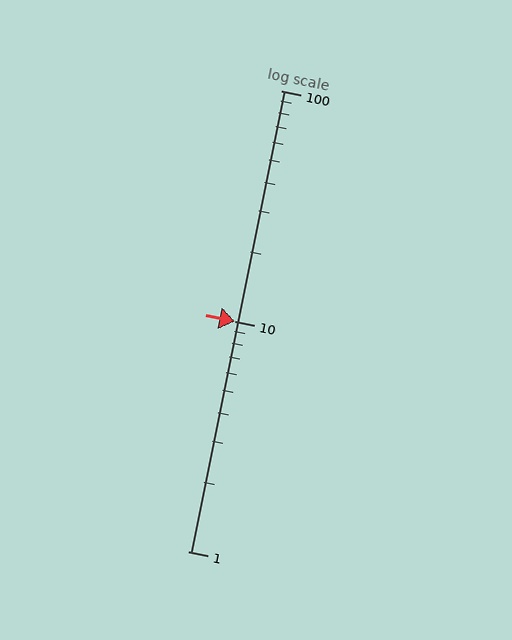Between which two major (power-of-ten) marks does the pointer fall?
The pointer is between 10 and 100.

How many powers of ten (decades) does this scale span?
The scale spans 2 decades, from 1 to 100.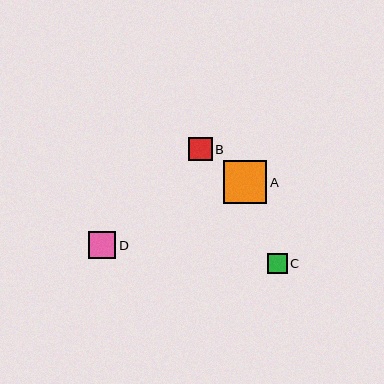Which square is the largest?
Square A is the largest with a size of approximately 43 pixels.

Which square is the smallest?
Square C is the smallest with a size of approximately 20 pixels.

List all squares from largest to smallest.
From largest to smallest: A, D, B, C.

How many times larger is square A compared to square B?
Square A is approximately 1.8 times the size of square B.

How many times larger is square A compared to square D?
Square A is approximately 1.6 times the size of square D.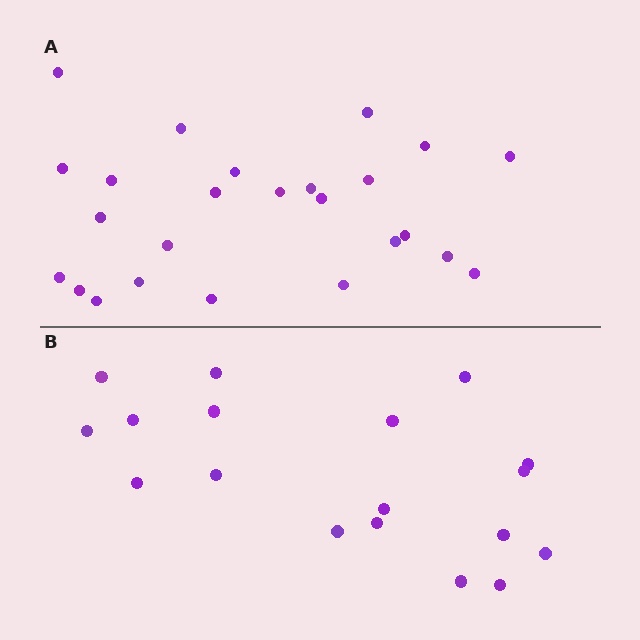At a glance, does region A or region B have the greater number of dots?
Region A (the top region) has more dots.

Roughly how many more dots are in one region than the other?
Region A has roughly 8 or so more dots than region B.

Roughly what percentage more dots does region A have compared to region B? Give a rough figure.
About 40% more.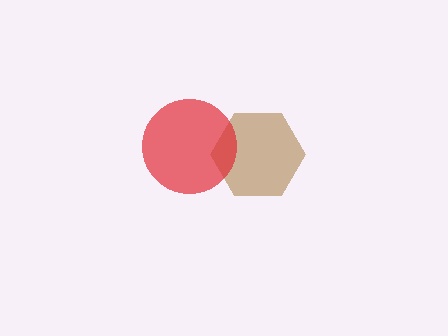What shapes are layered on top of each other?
The layered shapes are: a brown hexagon, a red circle.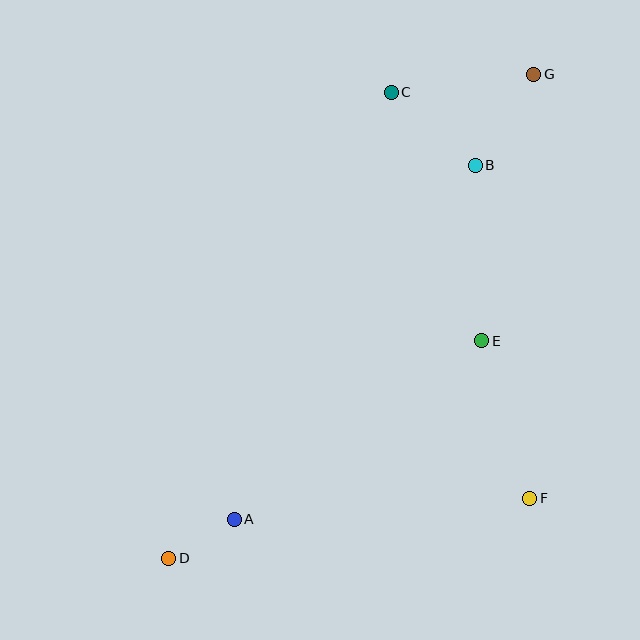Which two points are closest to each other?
Points A and D are closest to each other.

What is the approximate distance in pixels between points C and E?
The distance between C and E is approximately 265 pixels.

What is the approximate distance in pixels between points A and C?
The distance between A and C is approximately 455 pixels.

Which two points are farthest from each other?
Points D and G are farthest from each other.